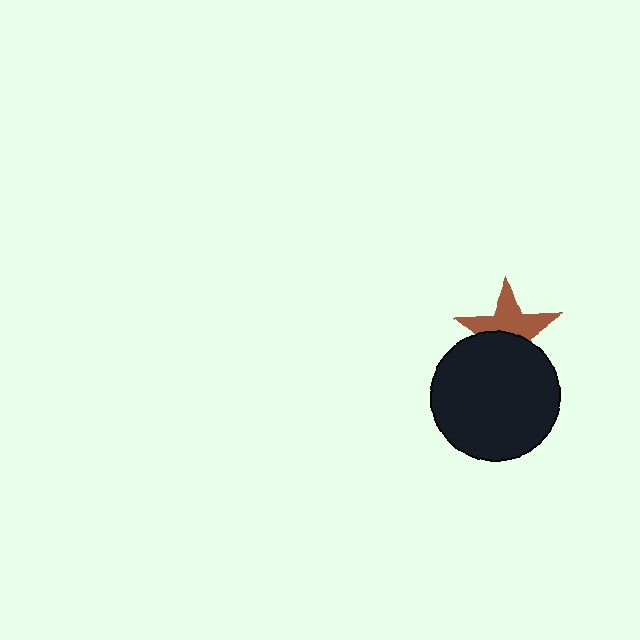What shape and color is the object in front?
The object in front is a black circle.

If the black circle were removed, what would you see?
You would see the complete brown star.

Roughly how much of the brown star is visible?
About half of it is visible (roughly 55%).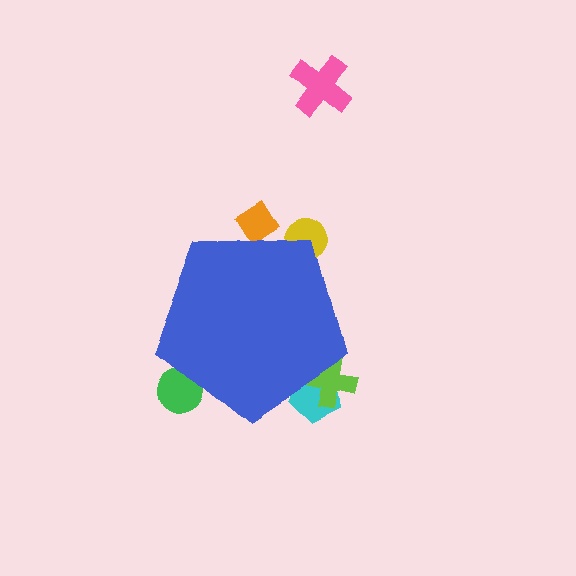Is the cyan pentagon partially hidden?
Yes, the cyan pentagon is partially hidden behind the blue pentagon.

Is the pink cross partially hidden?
No, the pink cross is fully visible.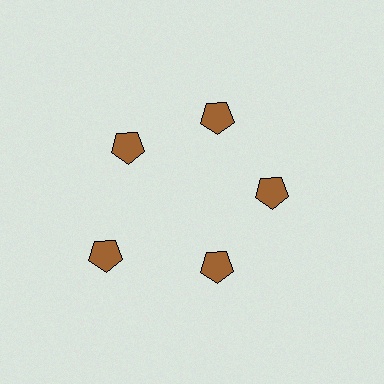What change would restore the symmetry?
The symmetry would be restored by moving it inward, back onto the ring so that all 5 pentagons sit at equal angles and equal distance from the center.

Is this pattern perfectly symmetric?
No. The 5 brown pentagons are arranged in a ring, but one element near the 8 o'clock position is pushed outward from the center, breaking the 5-fold rotational symmetry.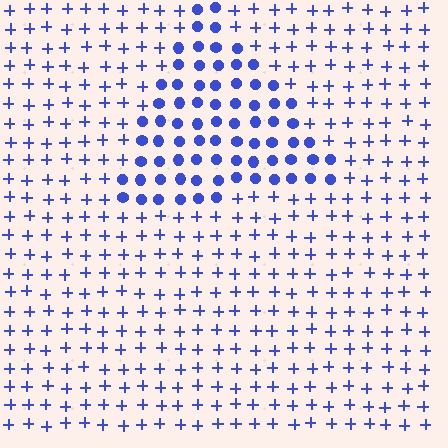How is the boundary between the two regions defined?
The boundary is defined by a change in element shape: circles inside vs. plus signs outside. All elements share the same color and spacing.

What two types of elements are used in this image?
The image uses circles inside the triangle region and plus signs outside it.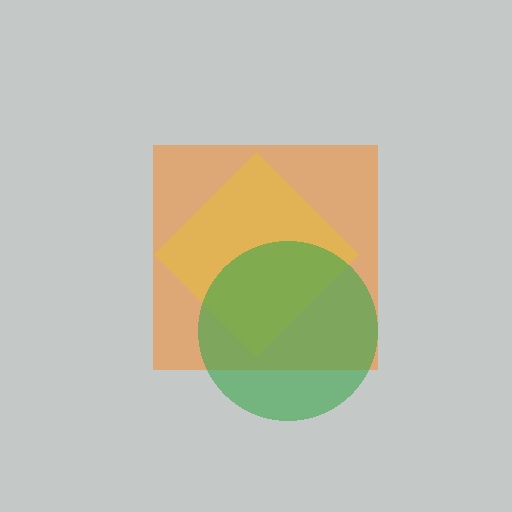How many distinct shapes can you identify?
There are 3 distinct shapes: an orange square, a yellow diamond, a green circle.